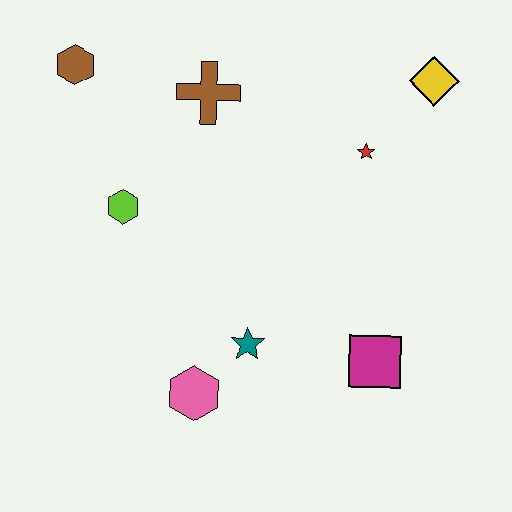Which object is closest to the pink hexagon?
The teal star is closest to the pink hexagon.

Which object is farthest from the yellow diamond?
The pink hexagon is farthest from the yellow diamond.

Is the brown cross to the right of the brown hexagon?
Yes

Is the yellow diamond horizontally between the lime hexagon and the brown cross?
No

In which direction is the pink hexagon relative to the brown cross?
The pink hexagon is below the brown cross.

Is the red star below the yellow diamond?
Yes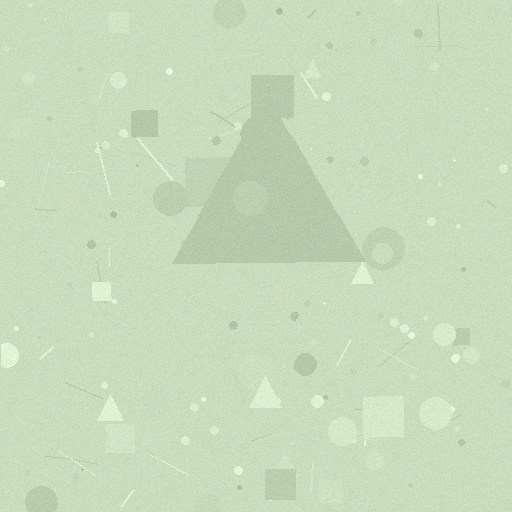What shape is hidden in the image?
A triangle is hidden in the image.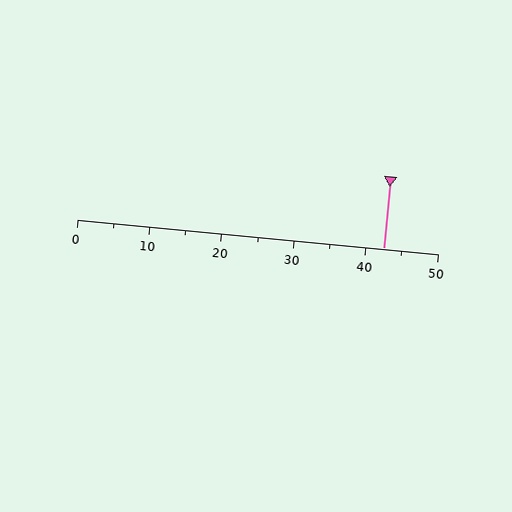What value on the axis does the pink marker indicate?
The marker indicates approximately 42.5.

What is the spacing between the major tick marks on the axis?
The major ticks are spaced 10 apart.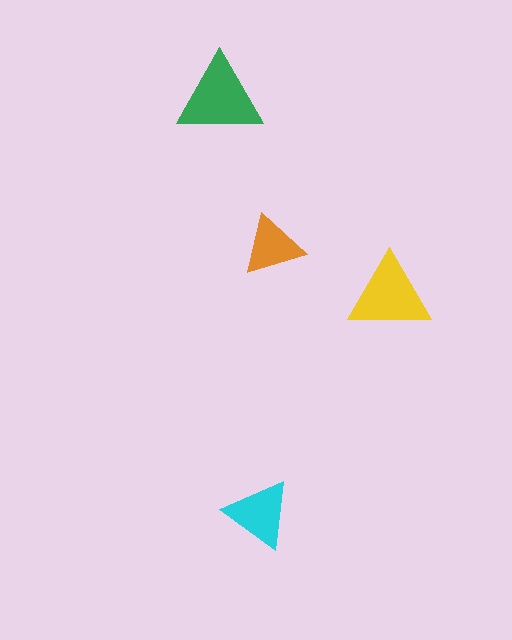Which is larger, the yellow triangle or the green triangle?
The green one.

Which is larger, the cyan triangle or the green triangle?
The green one.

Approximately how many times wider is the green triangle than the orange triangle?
About 1.5 times wider.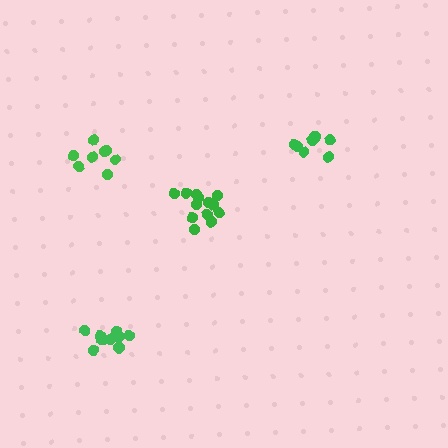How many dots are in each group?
Group 1: 8 dots, Group 2: 13 dots, Group 3: 8 dots, Group 4: 12 dots (41 total).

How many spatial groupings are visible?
There are 4 spatial groupings.